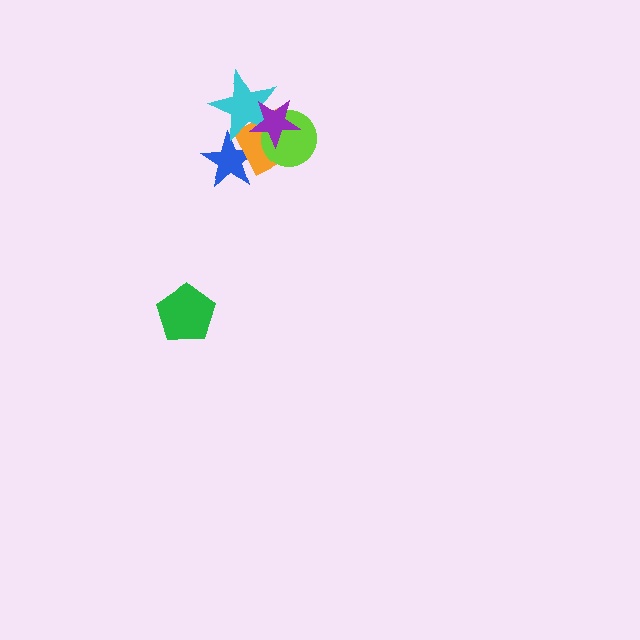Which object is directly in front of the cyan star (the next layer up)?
The lime circle is directly in front of the cyan star.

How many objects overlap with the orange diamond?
4 objects overlap with the orange diamond.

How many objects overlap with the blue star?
2 objects overlap with the blue star.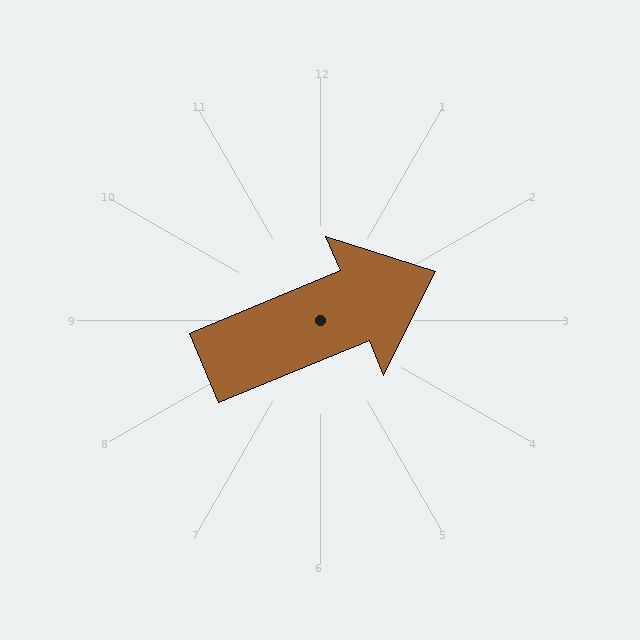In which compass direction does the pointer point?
Northeast.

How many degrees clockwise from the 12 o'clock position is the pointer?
Approximately 67 degrees.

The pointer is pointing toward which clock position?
Roughly 2 o'clock.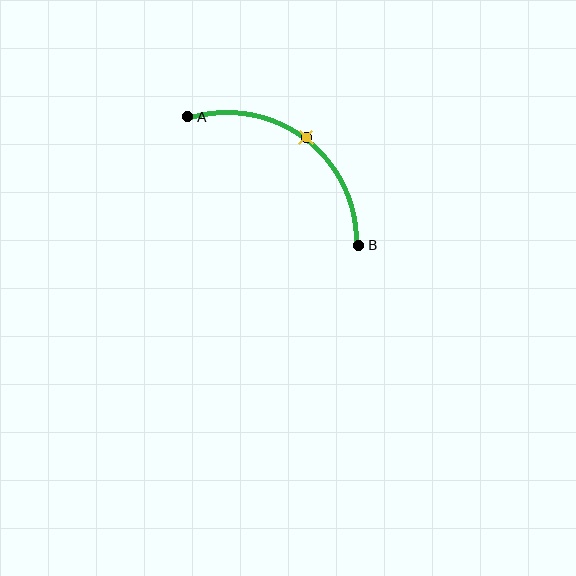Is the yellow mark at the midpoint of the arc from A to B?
Yes. The yellow mark lies on the arc at equal arc-length from both A and B — it is the arc midpoint.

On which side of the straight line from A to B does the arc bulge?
The arc bulges above and to the right of the straight line connecting A and B.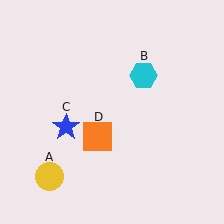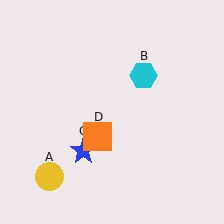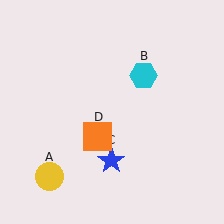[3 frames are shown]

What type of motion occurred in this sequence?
The blue star (object C) rotated counterclockwise around the center of the scene.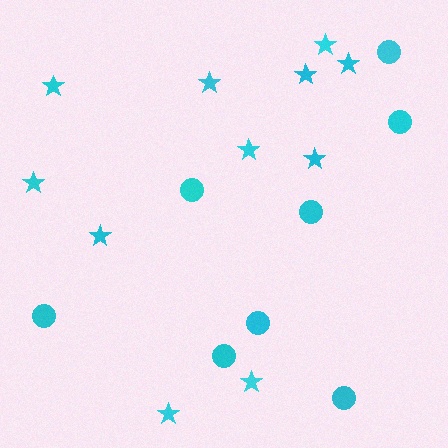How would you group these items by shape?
There are 2 groups: one group of stars (11) and one group of circles (8).